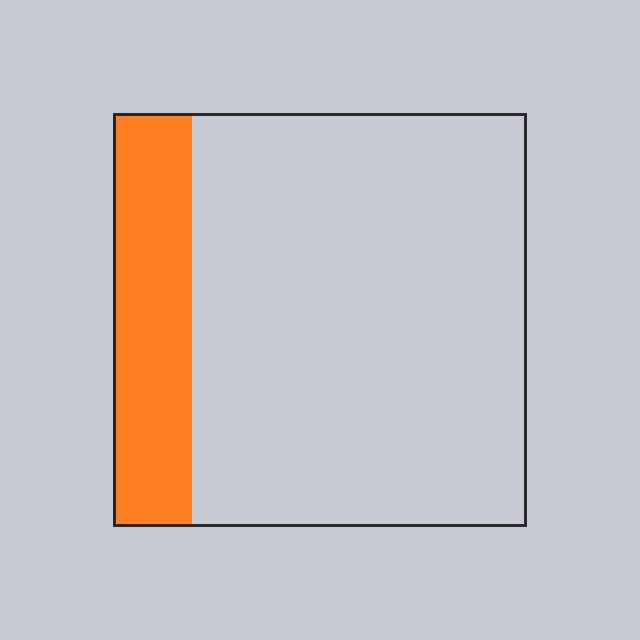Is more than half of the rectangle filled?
No.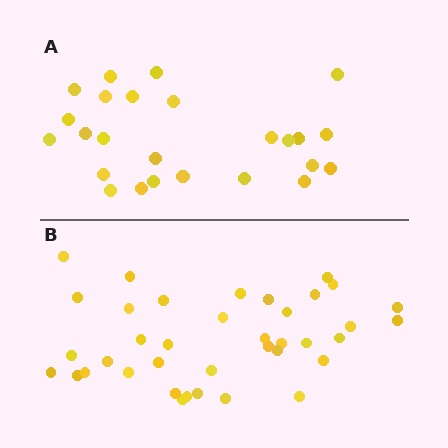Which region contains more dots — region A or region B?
Region B (the bottom region) has more dots.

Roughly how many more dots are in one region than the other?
Region B has approximately 15 more dots than region A.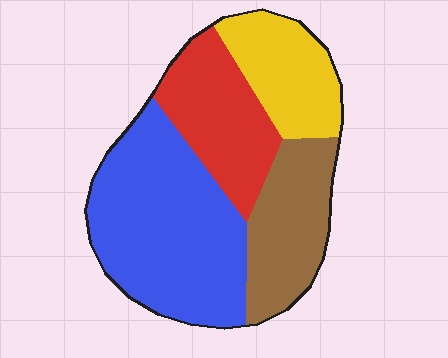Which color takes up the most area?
Blue, at roughly 40%.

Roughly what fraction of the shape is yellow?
Yellow covers around 20% of the shape.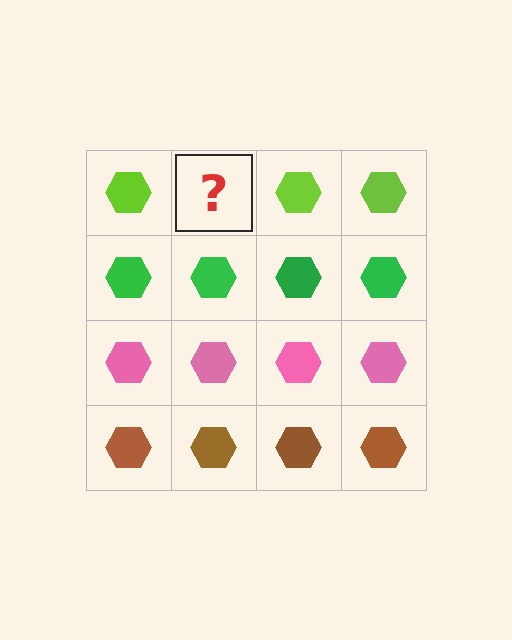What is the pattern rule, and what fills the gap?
The rule is that each row has a consistent color. The gap should be filled with a lime hexagon.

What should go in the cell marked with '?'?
The missing cell should contain a lime hexagon.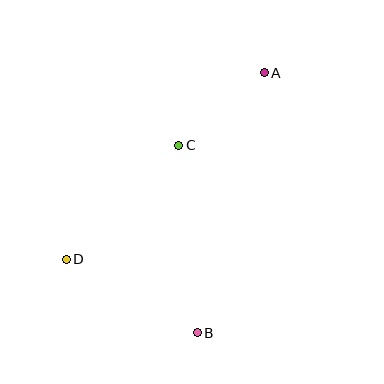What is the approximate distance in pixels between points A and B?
The distance between A and B is approximately 269 pixels.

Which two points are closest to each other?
Points A and C are closest to each other.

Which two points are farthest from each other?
Points A and D are farthest from each other.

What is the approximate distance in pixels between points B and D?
The distance between B and D is approximately 150 pixels.